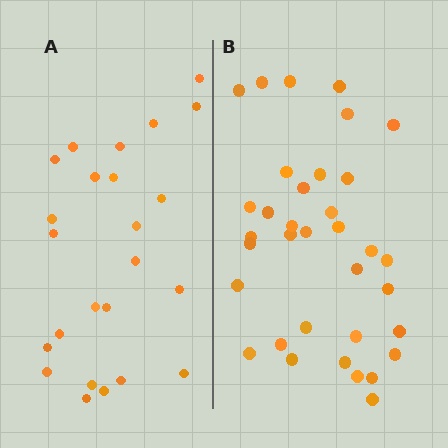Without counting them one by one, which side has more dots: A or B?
Region B (the right region) has more dots.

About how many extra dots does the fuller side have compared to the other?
Region B has roughly 12 or so more dots than region A.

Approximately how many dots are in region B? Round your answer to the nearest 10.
About 40 dots. (The exact count is 35, which rounds to 40.)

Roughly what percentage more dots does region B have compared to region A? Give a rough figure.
About 45% more.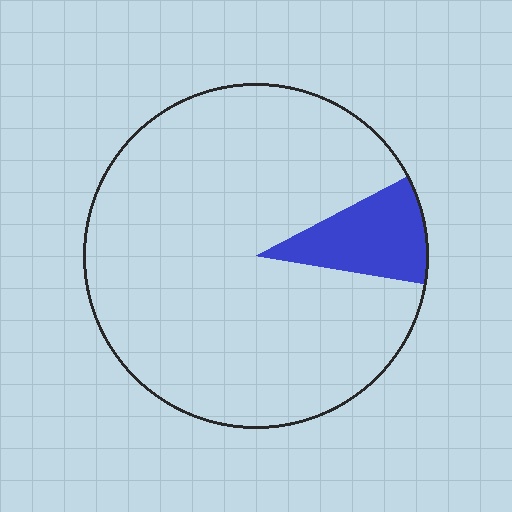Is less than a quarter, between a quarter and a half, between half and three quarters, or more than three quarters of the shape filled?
Less than a quarter.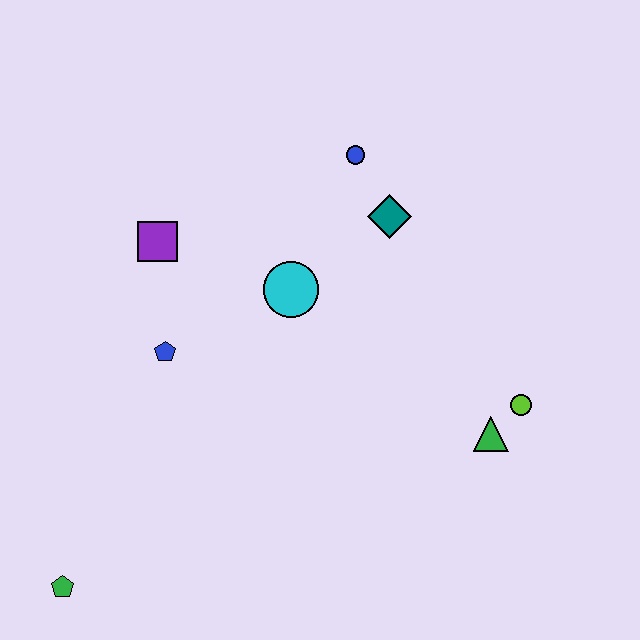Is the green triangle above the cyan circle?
No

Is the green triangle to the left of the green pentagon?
No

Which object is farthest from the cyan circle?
The green pentagon is farthest from the cyan circle.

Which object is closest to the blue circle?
The teal diamond is closest to the blue circle.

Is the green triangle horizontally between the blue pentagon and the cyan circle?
No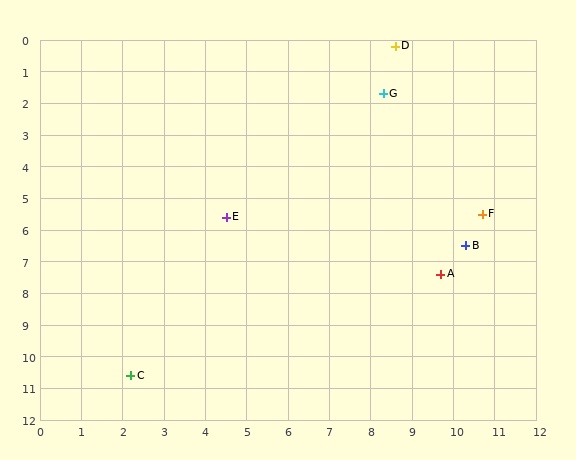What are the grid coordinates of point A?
Point A is at approximately (9.7, 7.4).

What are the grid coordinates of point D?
Point D is at approximately (8.6, 0.2).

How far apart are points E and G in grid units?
Points E and G are about 5.4 grid units apart.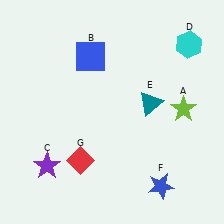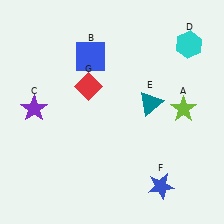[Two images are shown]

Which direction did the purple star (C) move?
The purple star (C) moved up.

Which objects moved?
The objects that moved are: the purple star (C), the red diamond (G).